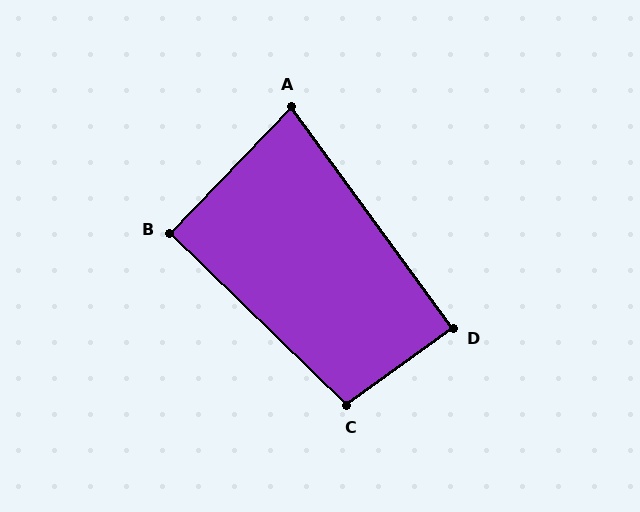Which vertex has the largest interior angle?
C, at approximately 100 degrees.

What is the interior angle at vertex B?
Approximately 90 degrees (approximately right).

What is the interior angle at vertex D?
Approximately 90 degrees (approximately right).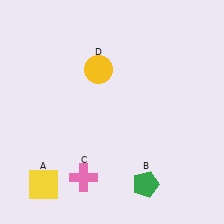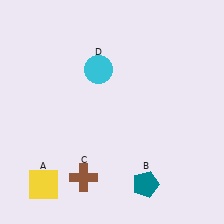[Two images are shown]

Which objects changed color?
B changed from green to teal. C changed from pink to brown. D changed from yellow to cyan.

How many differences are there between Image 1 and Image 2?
There are 3 differences between the two images.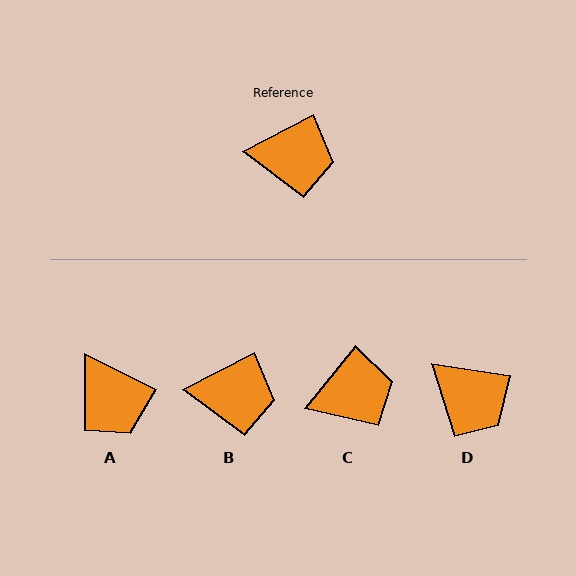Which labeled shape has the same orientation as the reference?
B.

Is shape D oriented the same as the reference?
No, it is off by about 36 degrees.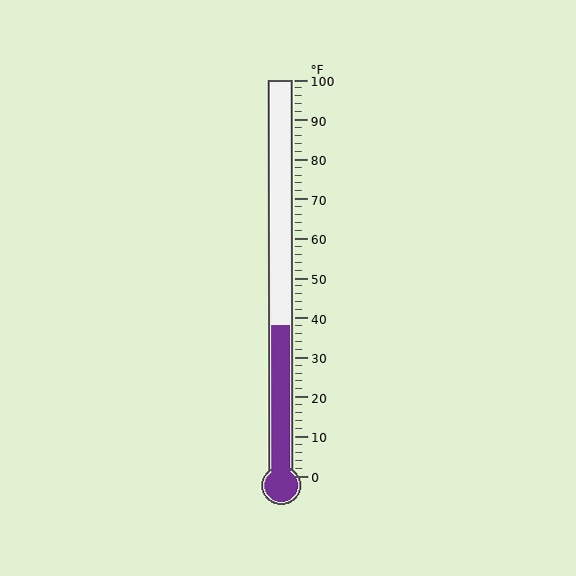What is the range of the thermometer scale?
The thermometer scale ranges from 0°F to 100°F.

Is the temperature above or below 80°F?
The temperature is below 80°F.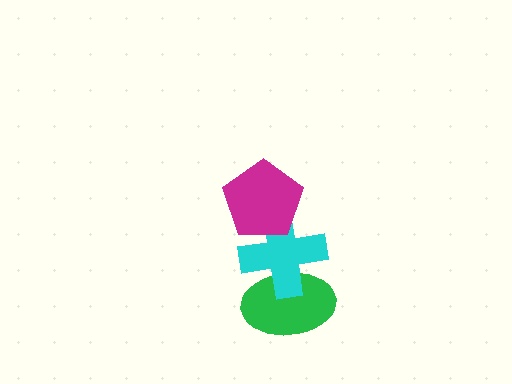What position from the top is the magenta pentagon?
The magenta pentagon is 1st from the top.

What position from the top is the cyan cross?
The cyan cross is 2nd from the top.